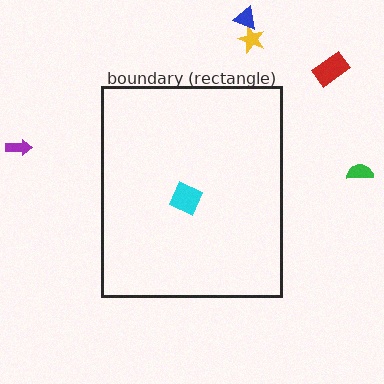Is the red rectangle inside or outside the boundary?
Outside.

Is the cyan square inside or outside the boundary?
Inside.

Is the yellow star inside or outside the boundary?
Outside.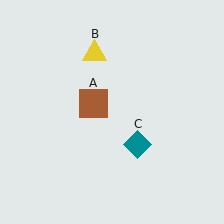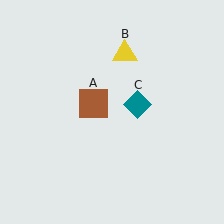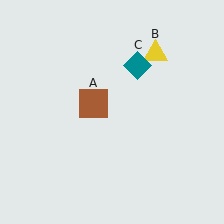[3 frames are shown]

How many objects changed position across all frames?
2 objects changed position: yellow triangle (object B), teal diamond (object C).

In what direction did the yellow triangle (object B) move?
The yellow triangle (object B) moved right.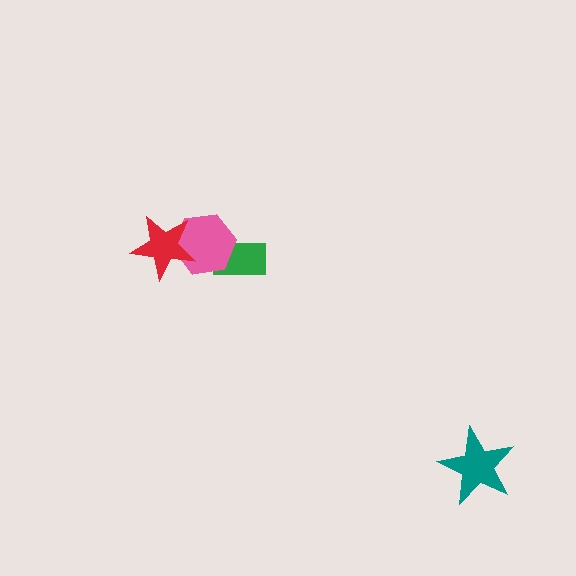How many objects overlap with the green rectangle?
1 object overlaps with the green rectangle.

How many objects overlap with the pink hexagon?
2 objects overlap with the pink hexagon.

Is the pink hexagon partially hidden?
Yes, it is partially covered by another shape.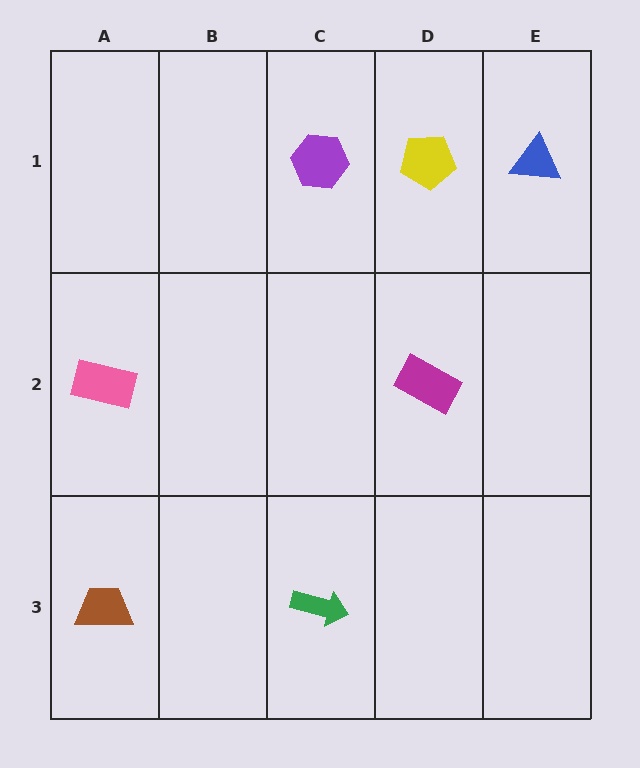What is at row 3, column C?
A green arrow.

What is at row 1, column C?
A purple hexagon.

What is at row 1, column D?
A yellow pentagon.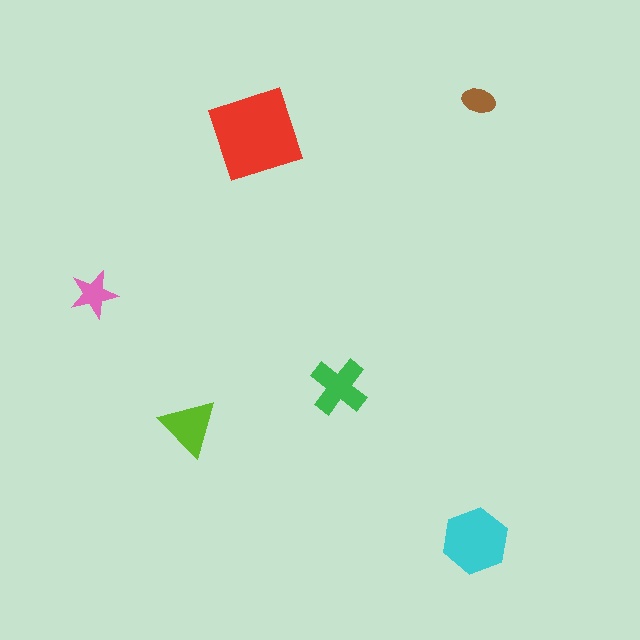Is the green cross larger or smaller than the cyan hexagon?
Smaller.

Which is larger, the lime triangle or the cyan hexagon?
The cyan hexagon.